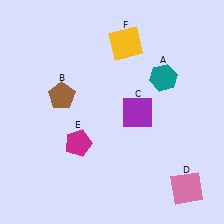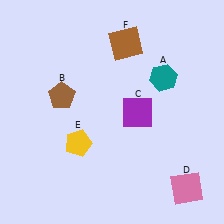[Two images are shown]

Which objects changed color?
E changed from magenta to yellow. F changed from yellow to brown.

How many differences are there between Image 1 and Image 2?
There are 2 differences between the two images.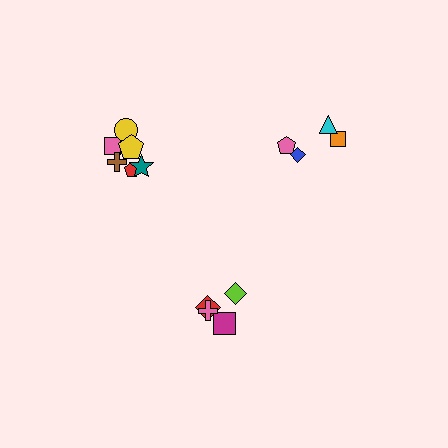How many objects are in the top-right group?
There are 4 objects.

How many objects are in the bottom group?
There are 4 objects.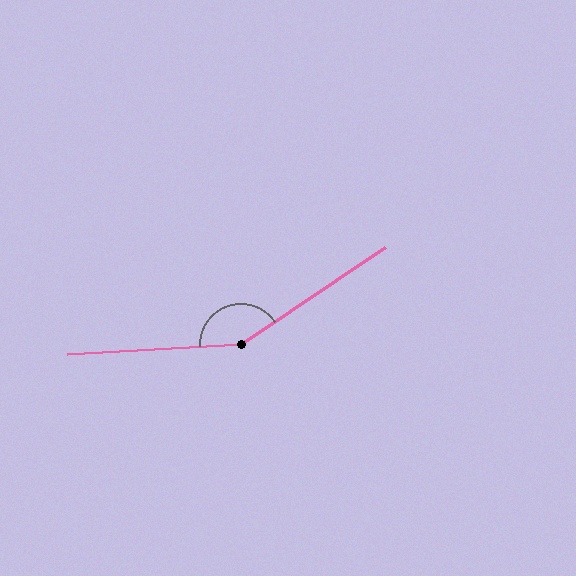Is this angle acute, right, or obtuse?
It is obtuse.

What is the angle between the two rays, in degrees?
Approximately 149 degrees.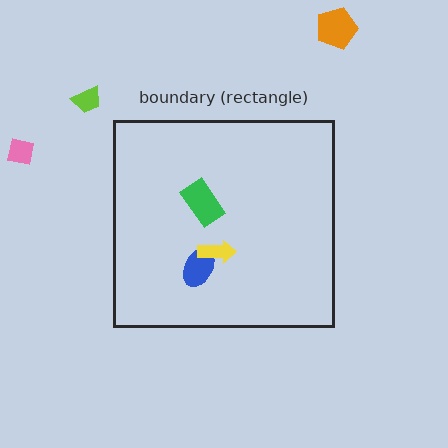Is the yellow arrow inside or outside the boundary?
Inside.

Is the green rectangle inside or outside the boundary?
Inside.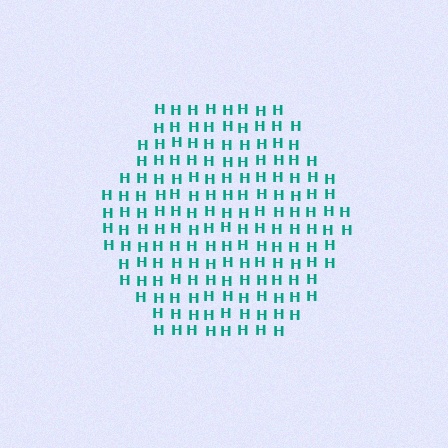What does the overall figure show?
The overall figure shows a hexagon.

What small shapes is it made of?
It is made of small letter H's.